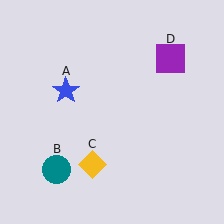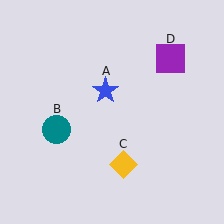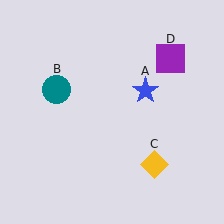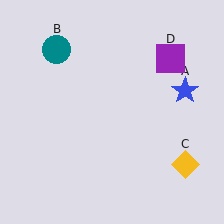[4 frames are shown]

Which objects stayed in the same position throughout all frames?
Purple square (object D) remained stationary.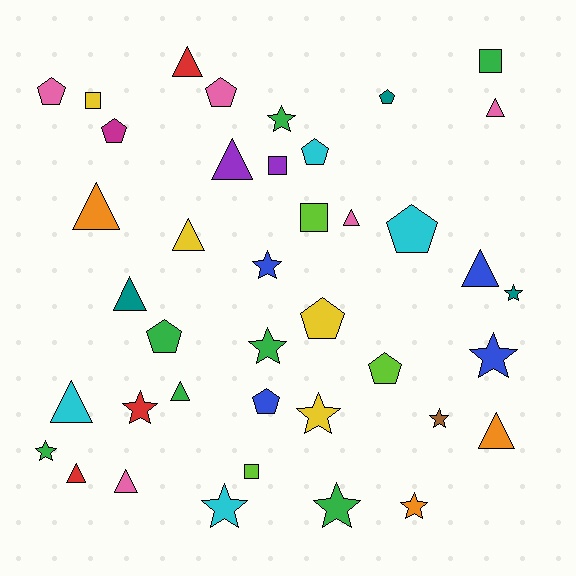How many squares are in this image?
There are 5 squares.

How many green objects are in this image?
There are 7 green objects.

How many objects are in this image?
There are 40 objects.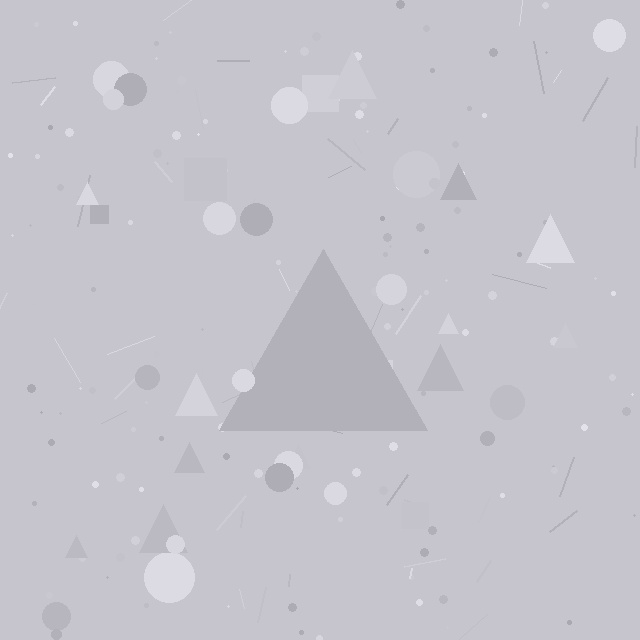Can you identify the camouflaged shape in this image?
The camouflaged shape is a triangle.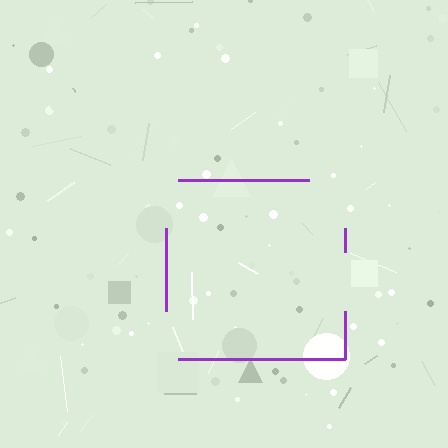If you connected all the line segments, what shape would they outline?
They would outline a square.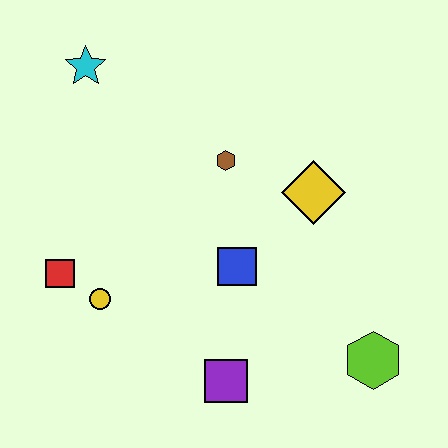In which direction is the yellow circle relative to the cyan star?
The yellow circle is below the cyan star.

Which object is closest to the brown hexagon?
The yellow diamond is closest to the brown hexagon.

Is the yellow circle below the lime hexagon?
No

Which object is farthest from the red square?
The lime hexagon is farthest from the red square.